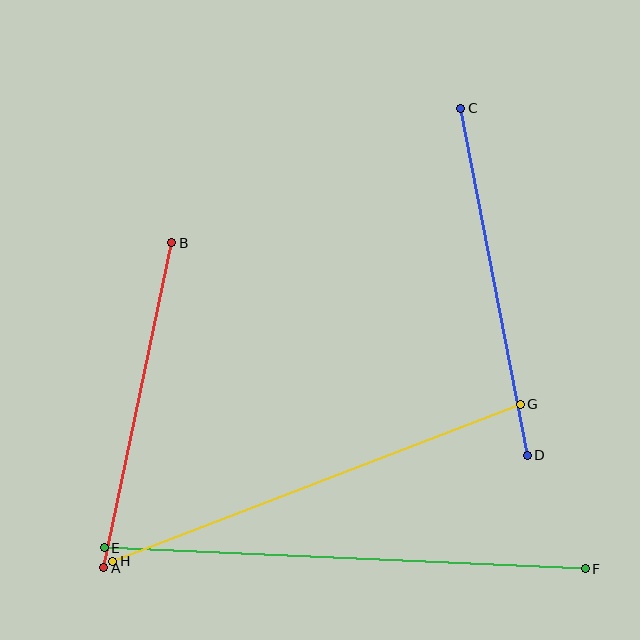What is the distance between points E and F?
The distance is approximately 481 pixels.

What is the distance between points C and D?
The distance is approximately 353 pixels.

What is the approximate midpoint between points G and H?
The midpoint is at approximately (316, 483) pixels.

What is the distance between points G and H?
The distance is approximately 436 pixels.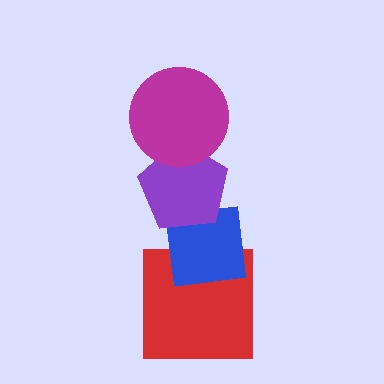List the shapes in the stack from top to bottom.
From top to bottom: the magenta circle, the purple pentagon, the blue square, the red square.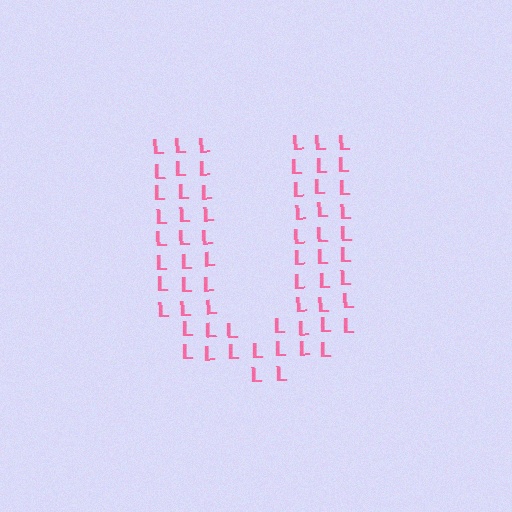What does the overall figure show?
The overall figure shows the letter U.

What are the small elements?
The small elements are letter L's.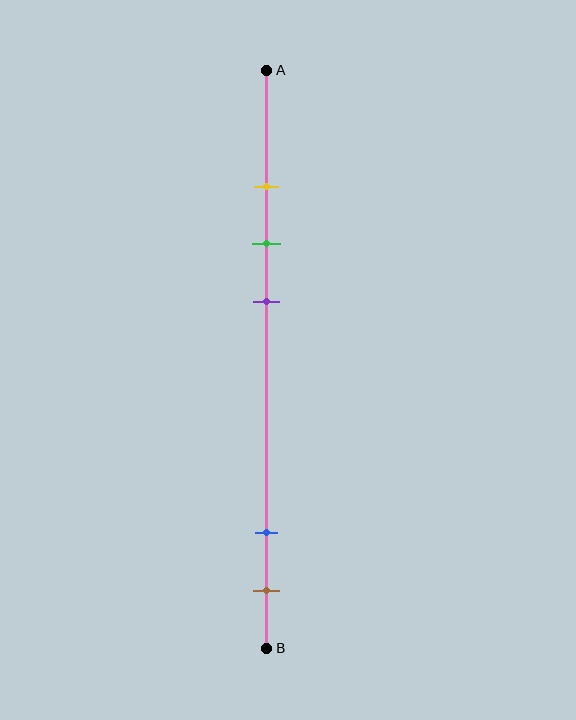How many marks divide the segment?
There are 5 marks dividing the segment.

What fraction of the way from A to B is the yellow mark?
The yellow mark is approximately 20% (0.2) of the way from A to B.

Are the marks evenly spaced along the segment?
No, the marks are not evenly spaced.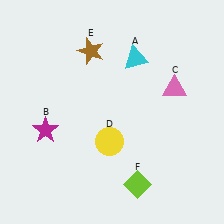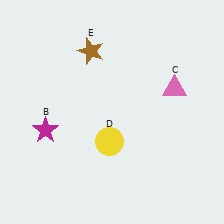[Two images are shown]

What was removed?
The lime diamond (F), the cyan triangle (A) were removed in Image 2.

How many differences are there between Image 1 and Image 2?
There are 2 differences between the two images.